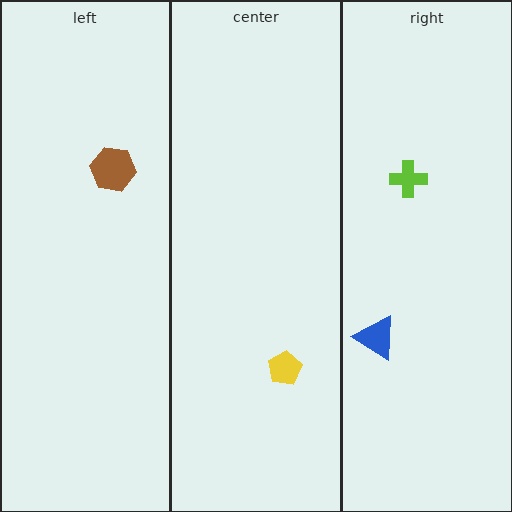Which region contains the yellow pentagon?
The center region.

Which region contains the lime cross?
The right region.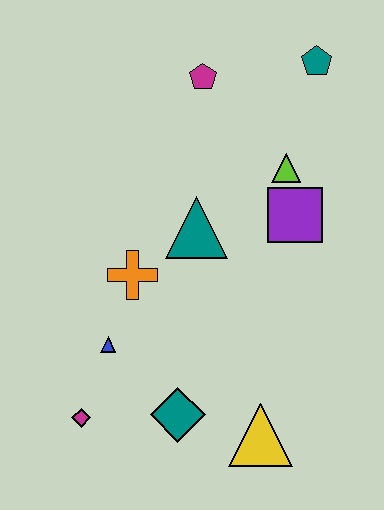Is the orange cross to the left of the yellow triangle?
Yes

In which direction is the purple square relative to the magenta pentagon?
The purple square is below the magenta pentagon.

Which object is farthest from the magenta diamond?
The teal pentagon is farthest from the magenta diamond.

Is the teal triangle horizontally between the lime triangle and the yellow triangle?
No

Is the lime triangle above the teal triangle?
Yes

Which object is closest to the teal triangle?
The orange cross is closest to the teal triangle.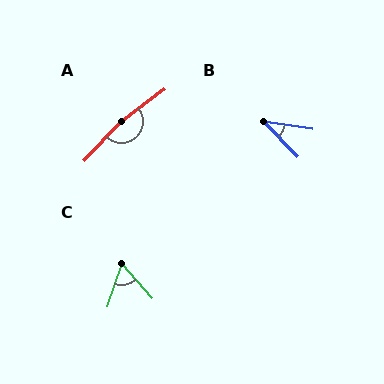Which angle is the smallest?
B, at approximately 37 degrees.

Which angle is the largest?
A, at approximately 170 degrees.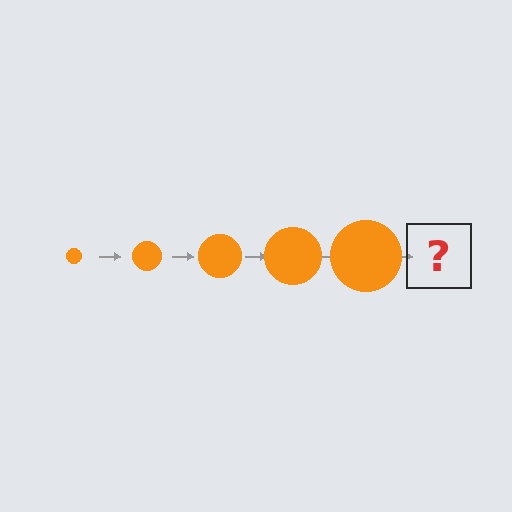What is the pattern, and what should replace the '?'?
The pattern is that the circle gets progressively larger each step. The '?' should be an orange circle, larger than the previous one.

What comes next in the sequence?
The next element should be an orange circle, larger than the previous one.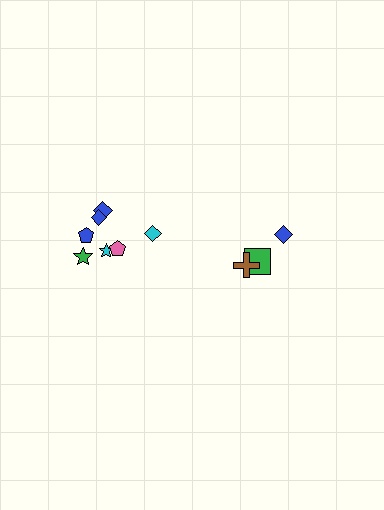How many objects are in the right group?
There are 3 objects.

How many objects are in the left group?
There are 7 objects.